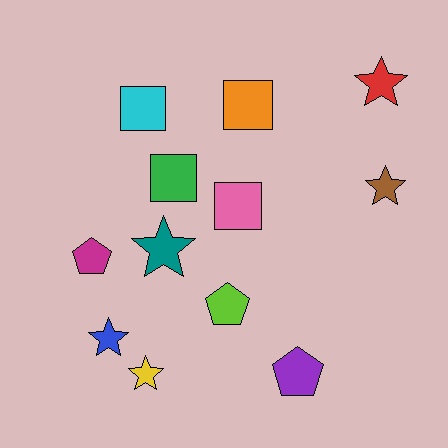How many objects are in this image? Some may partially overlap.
There are 12 objects.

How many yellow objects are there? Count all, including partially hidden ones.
There is 1 yellow object.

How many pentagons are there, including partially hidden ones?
There are 3 pentagons.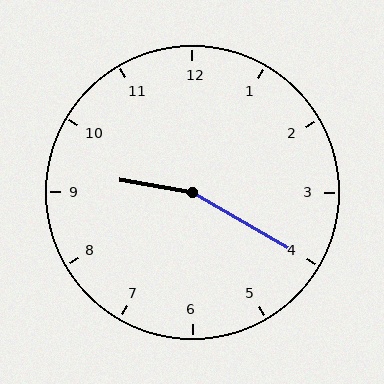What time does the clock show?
9:20.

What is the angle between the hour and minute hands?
Approximately 160 degrees.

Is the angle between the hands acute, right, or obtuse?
It is obtuse.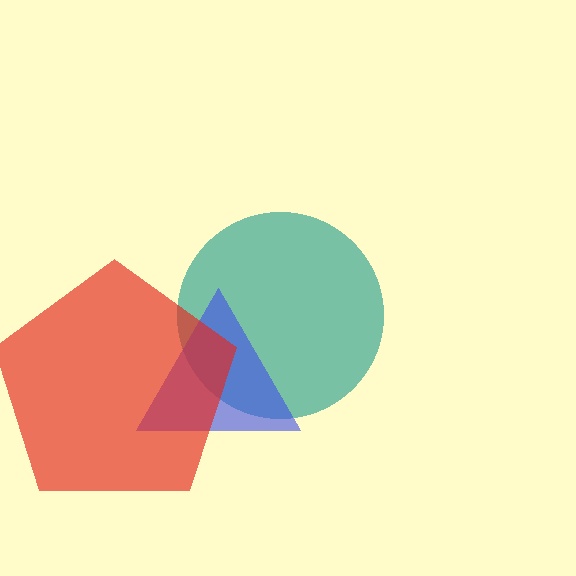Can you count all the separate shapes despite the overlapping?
Yes, there are 3 separate shapes.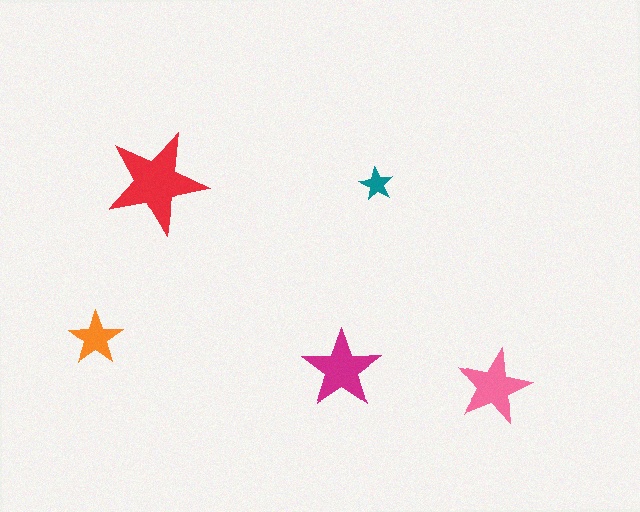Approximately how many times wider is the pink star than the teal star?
About 2 times wider.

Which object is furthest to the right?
The pink star is rightmost.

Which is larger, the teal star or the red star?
The red one.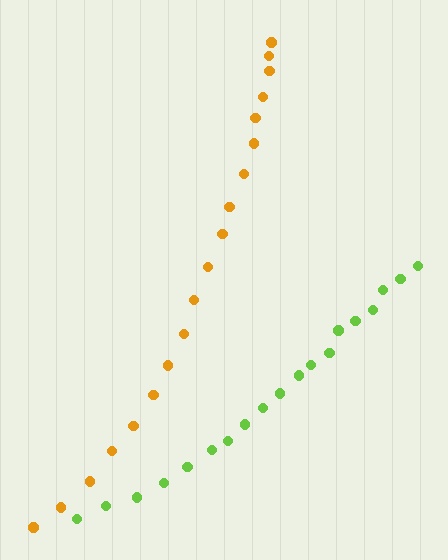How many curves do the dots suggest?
There are 2 distinct paths.